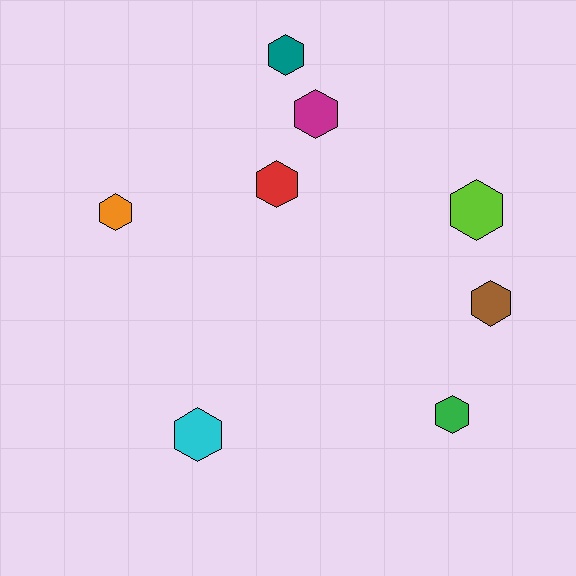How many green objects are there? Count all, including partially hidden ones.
There is 1 green object.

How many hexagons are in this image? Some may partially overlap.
There are 8 hexagons.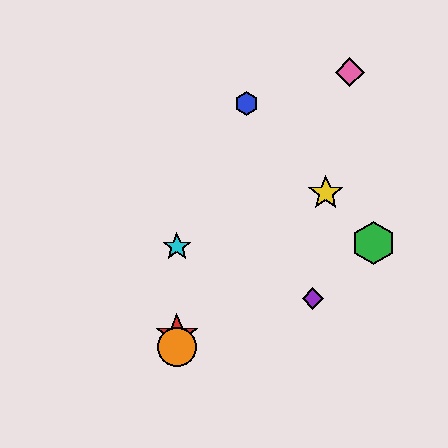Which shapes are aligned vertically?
The red star, the orange circle, the cyan star are aligned vertically.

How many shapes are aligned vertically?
3 shapes (the red star, the orange circle, the cyan star) are aligned vertically.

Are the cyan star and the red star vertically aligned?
Yes, both are at x≈177.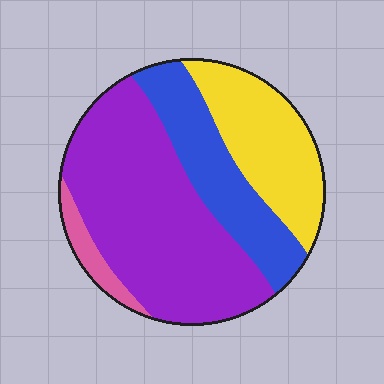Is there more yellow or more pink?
Yellow.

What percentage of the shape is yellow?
Yellow takes up less than a quarter of the shape.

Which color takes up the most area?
Purple, at roughly 50%.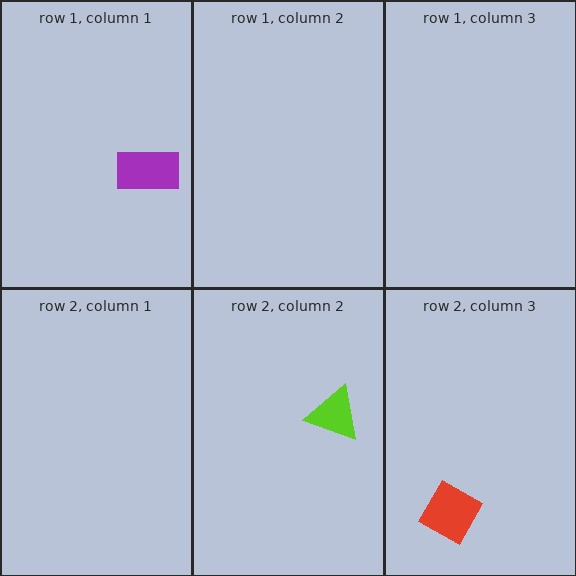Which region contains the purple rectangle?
The row 1, column 1 region.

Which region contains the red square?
The row 2, column 3 region.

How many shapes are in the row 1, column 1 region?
1.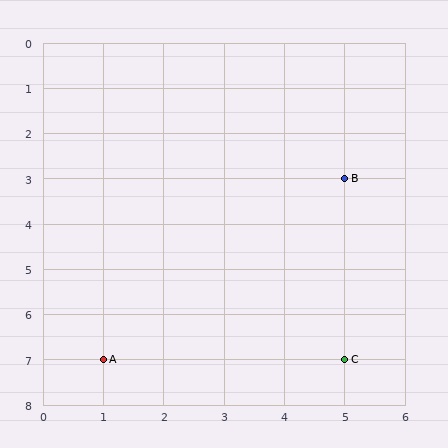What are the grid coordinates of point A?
Point A is at grid coordinates (1, 7).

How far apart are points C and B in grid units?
Points C and B are 4 rows apart.